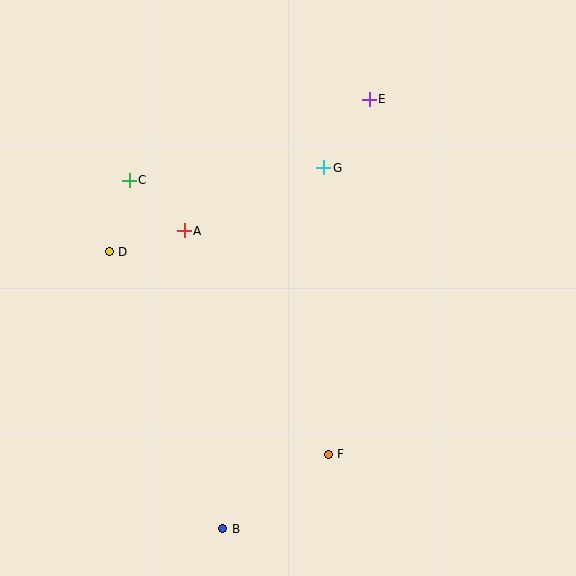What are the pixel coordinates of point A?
Point A is at (184, 231).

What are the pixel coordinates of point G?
Point G is at (324, 168).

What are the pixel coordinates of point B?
Point B is at (223, 529).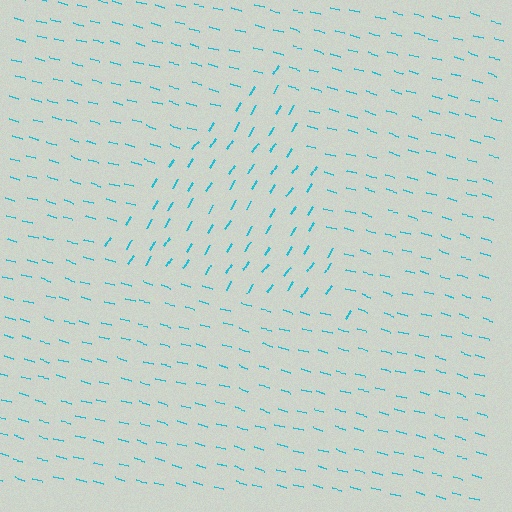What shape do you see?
I see a triangle.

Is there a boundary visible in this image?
Yes, there is a texture boundary formed by a change in line orientation.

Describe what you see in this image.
The image is filled with small cyan line segments. A triangle region in the image has lines oriented differently from the surrounding lines, creating a visible texture boundary.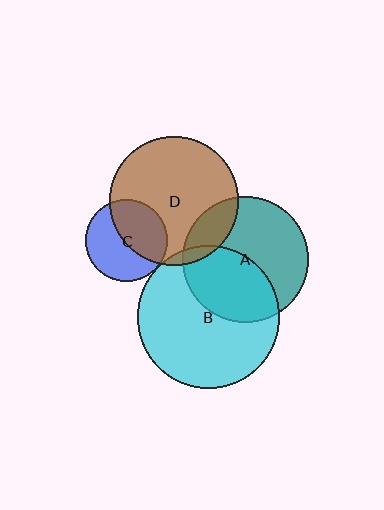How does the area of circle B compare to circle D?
Approximately 1.2 times.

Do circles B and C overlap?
Yes.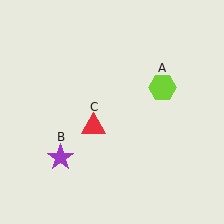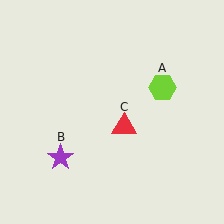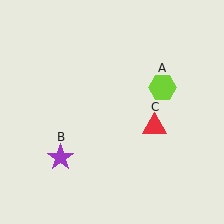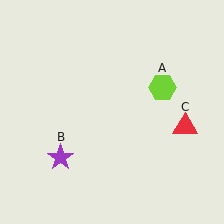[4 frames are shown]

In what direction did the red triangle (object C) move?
The red triangle (object C) moved right.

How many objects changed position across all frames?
1 object changed position: red triangle (object C).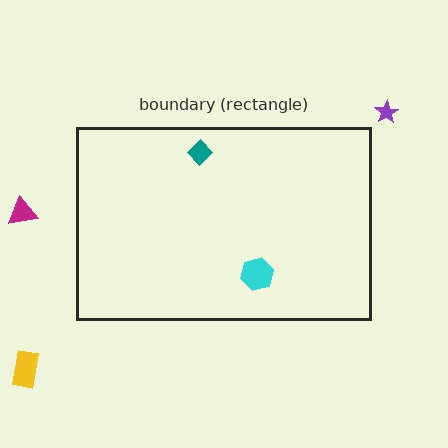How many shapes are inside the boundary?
2 inside, 3 outside.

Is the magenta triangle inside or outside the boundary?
Outside.